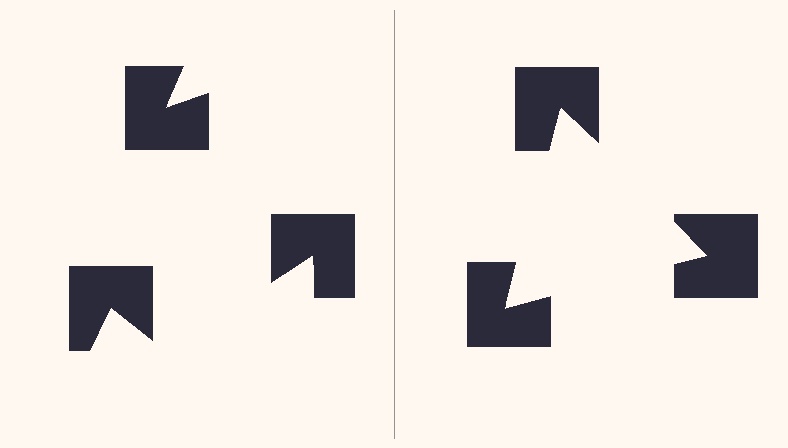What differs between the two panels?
The notched squares are positioned identically on both sides; only the wedge orientations differ. On the right they align to a triangle; on the left they are misaligned.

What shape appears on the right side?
An illusory triangle.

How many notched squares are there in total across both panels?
6 — 3 on each side.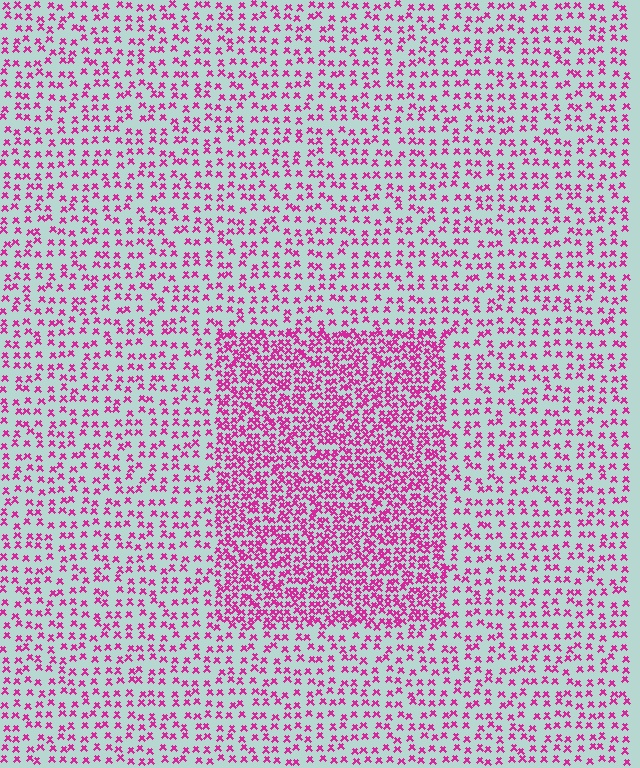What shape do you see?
I see a rectangle.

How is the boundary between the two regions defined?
The boundary is defined by a change in element density (approximately 2.1x ratio). All elements are the same color, size, and shape.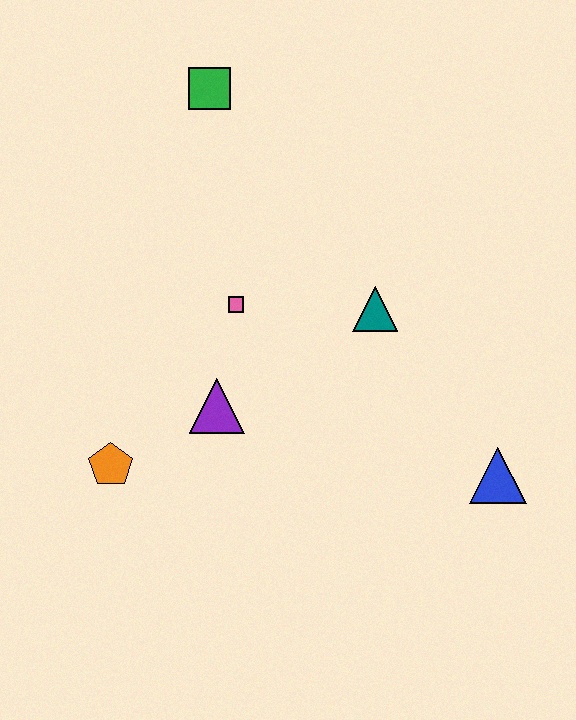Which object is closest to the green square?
The pink square is closest to the green square.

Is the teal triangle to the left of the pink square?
No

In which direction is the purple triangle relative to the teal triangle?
The purple triangle is to the left of the teal triangle.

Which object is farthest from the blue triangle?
The green square is farthest from the blue triangle.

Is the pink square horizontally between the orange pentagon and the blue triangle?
Yes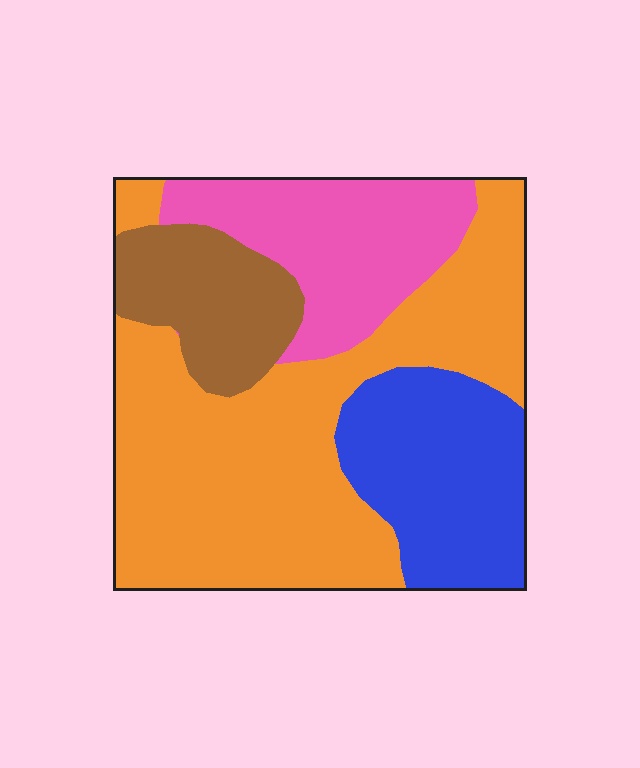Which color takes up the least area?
Brown, at roughly 15%.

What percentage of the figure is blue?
Blue takes up about one fifth (1/5) of the figure.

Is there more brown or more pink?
Pink.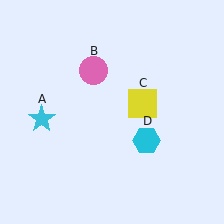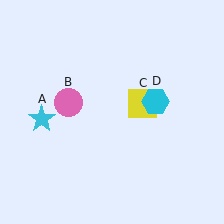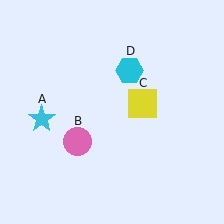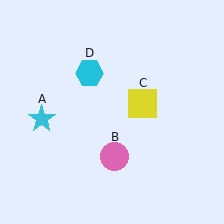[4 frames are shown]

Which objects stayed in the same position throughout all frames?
Cyan star (object A) and yellow square (object C) remained stationary.